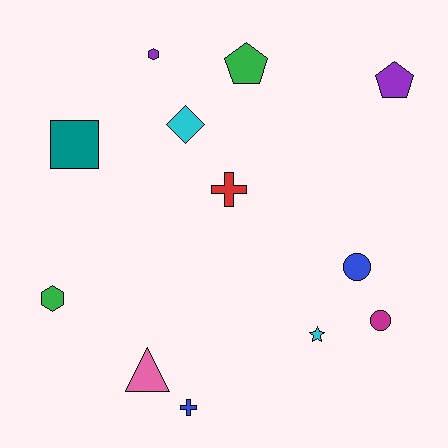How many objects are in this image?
There are 12 objects.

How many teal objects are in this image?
There is 1 teal object.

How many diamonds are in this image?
There is 1 diamond.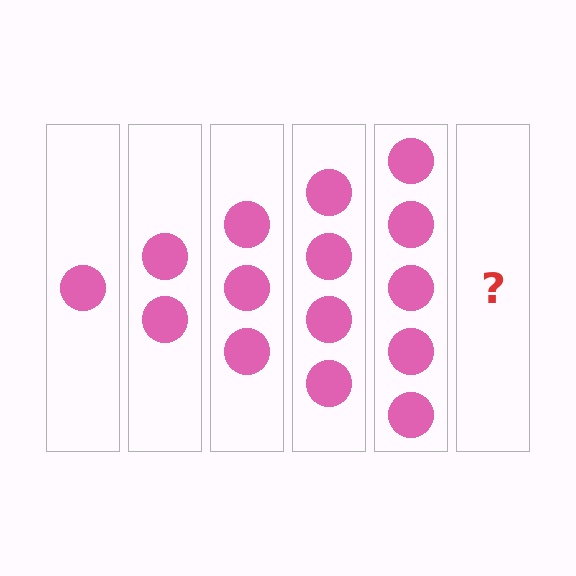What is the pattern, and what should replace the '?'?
The pattern is that each step adds one more circle. The '?' should be 6 circles.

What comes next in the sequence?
The next element should be 6 circles.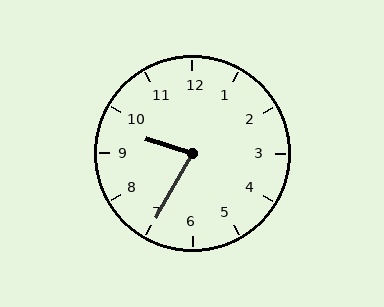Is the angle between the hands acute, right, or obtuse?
It is acute.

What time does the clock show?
9:35.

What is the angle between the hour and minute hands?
Approximately 78 degrees.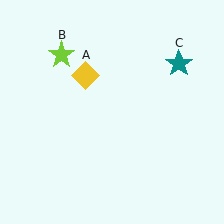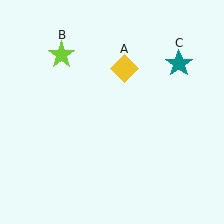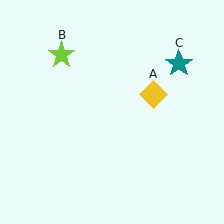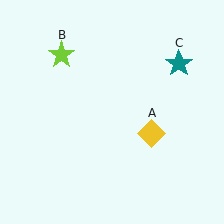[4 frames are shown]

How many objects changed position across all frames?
1 object changed position: yellow diamond (object A).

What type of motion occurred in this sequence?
The yellow diamond (object A) rotated clockwise around the center of the scene.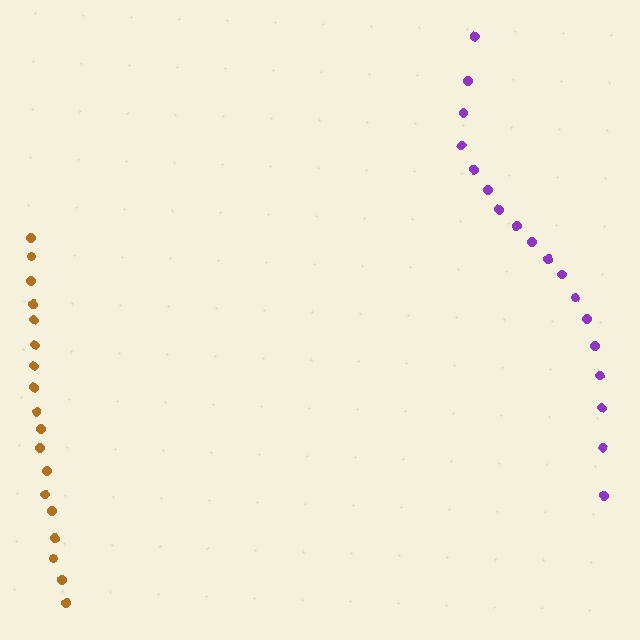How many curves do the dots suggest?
There are 2 distinct paths.